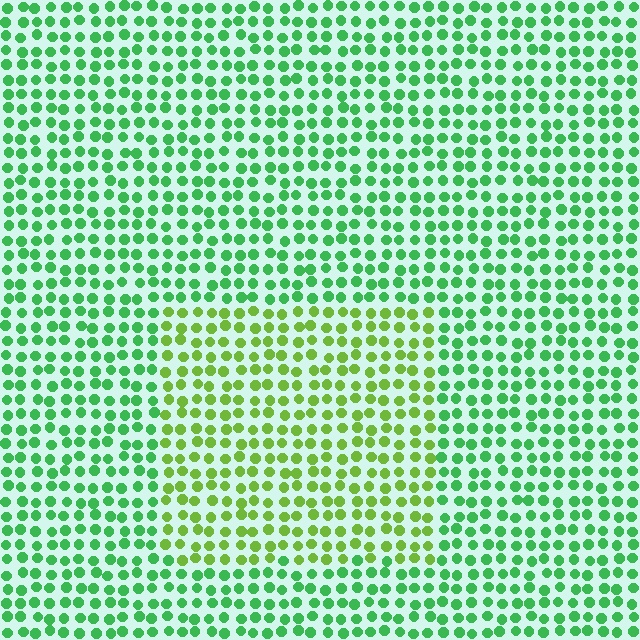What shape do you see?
I see a rectangle.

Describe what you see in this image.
The image is filled with small green elements in a uniform arrangement. A rectangle-shaped region is visible where the elements are tinted to a slightly different hue, forming a subtle color boundary.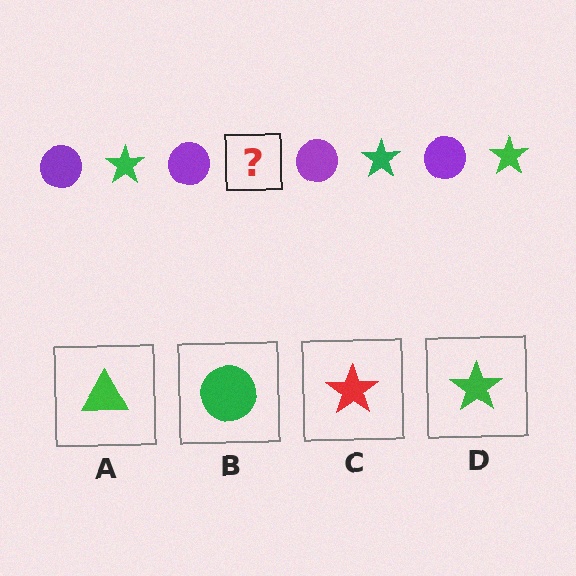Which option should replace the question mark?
Option D.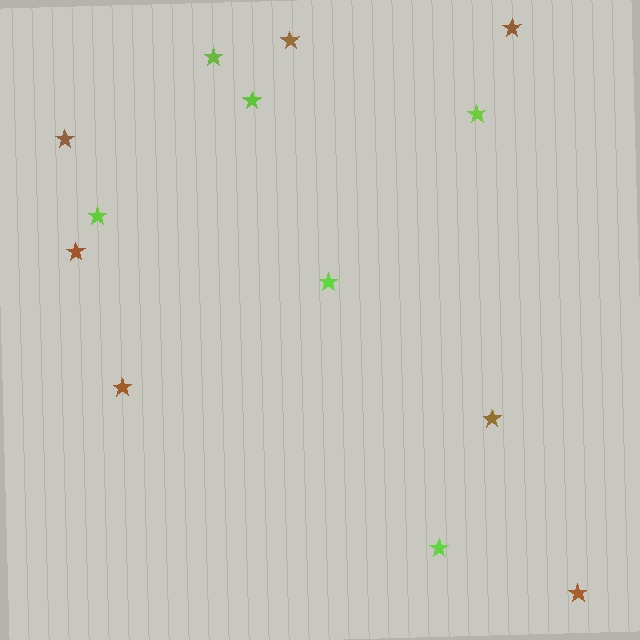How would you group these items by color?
There are 2 groups: one group of brown stars (7) and one group of lime stars (6).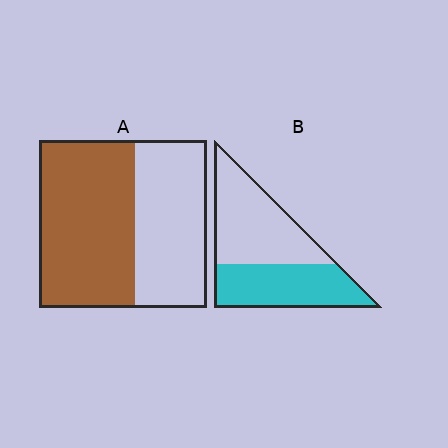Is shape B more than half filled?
No.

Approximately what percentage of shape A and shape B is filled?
A is approximately 55% and B is approximately 45%.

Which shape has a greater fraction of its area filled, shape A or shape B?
Shape A.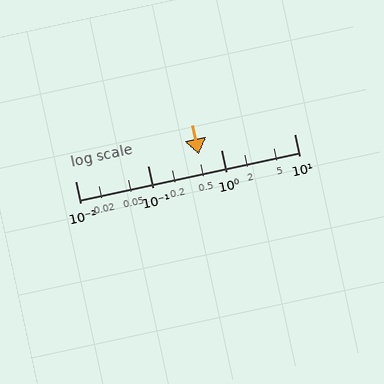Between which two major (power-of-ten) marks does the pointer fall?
The pointer is between 0.1 and 1.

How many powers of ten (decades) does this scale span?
The scale spans 3 decades, from 0.01 to 10.